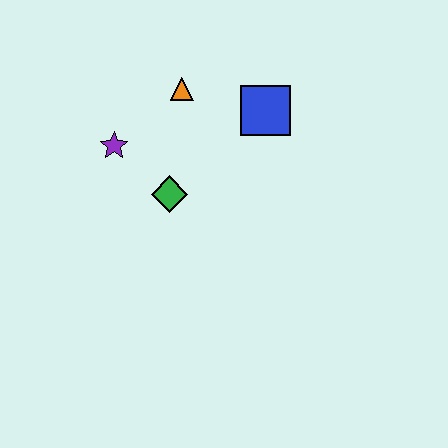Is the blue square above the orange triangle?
No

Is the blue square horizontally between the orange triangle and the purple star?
No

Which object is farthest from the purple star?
The blue square is farthest from the purple star.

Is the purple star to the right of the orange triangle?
No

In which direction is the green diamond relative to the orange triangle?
The green diamond is below the orange triangle.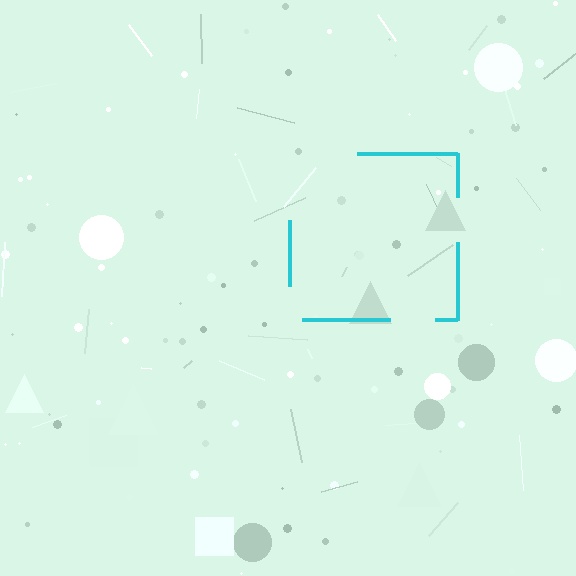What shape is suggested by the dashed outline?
The dashed outline suggests a square.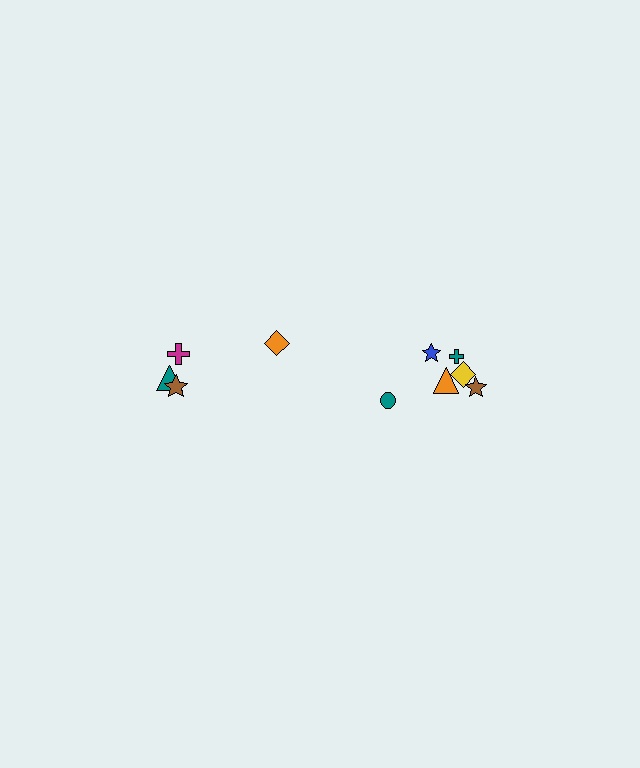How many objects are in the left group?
There are 4 objects.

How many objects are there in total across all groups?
There are 10 objects.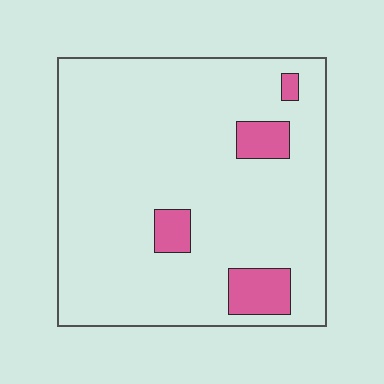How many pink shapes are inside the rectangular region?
4.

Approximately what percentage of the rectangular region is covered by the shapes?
Approximately 10%.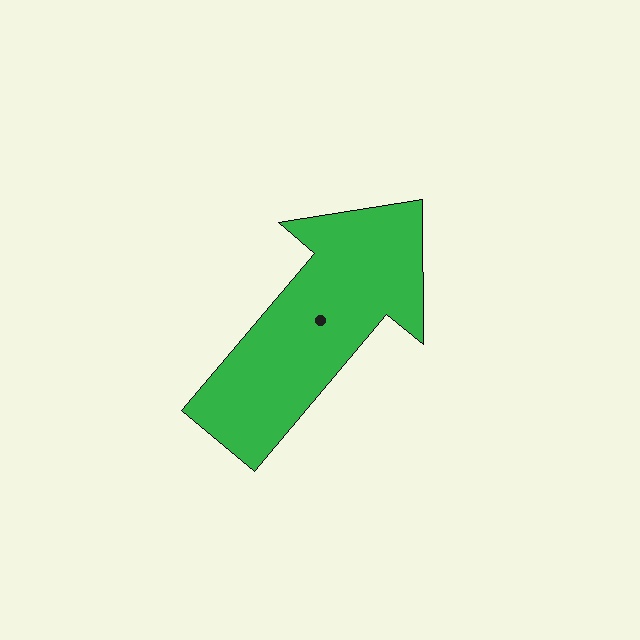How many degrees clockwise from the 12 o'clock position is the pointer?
Approximately 40 degrees.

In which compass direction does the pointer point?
Northeast.